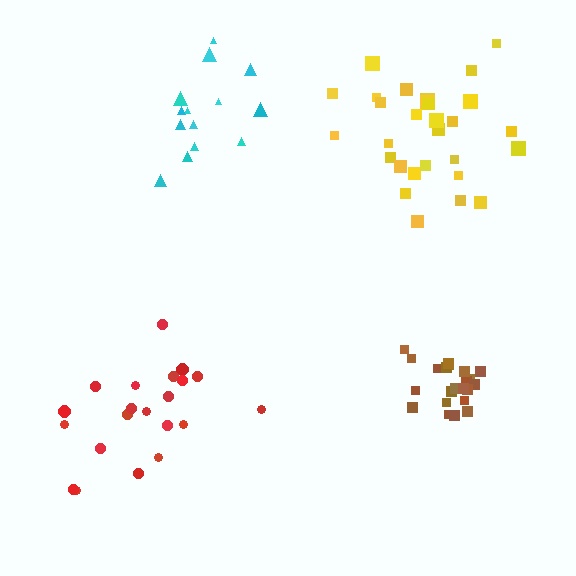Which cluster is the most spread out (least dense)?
Cyan.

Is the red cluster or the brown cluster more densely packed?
Brown.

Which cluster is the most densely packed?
Brown.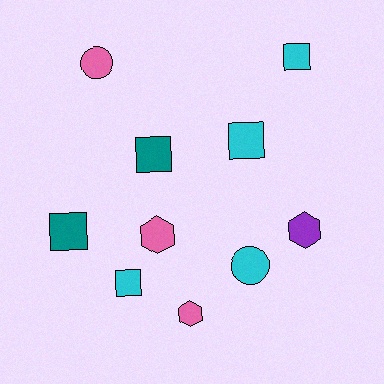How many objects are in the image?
There are 10 objects.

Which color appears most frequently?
Cyan, with 4 objects.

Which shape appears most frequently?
Square, with 5 objects.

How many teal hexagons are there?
There are no teal hexagons.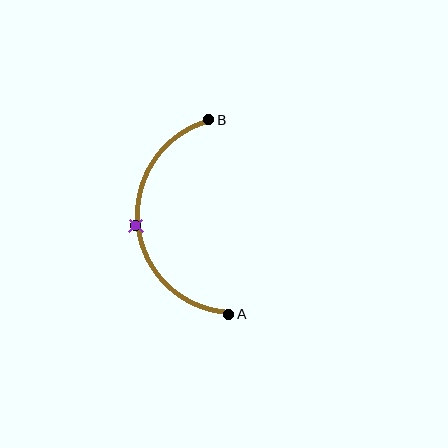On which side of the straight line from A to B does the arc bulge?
The arc bulges to the left of the straight line connecting A and B.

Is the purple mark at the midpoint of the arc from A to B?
Yes. The purple mark lies on the arc at equal arc-length from both A and B — it is the arc midpoint.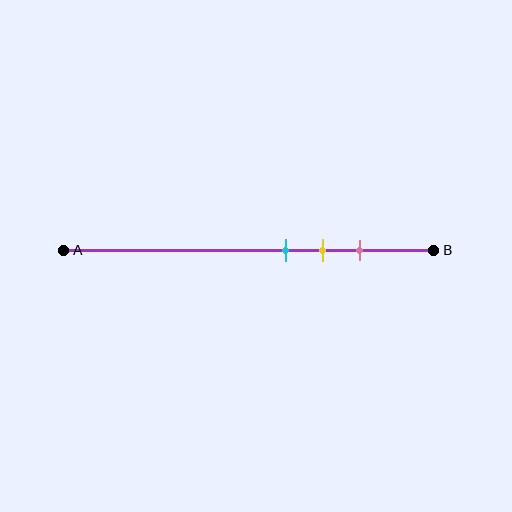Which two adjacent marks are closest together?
The cyan and yellow marks are the closest adjacent pair.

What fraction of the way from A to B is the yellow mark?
The yellow mark is approximately 70% (0.7) of the way from A to B.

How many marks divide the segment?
There are 3 marks dividing the segment.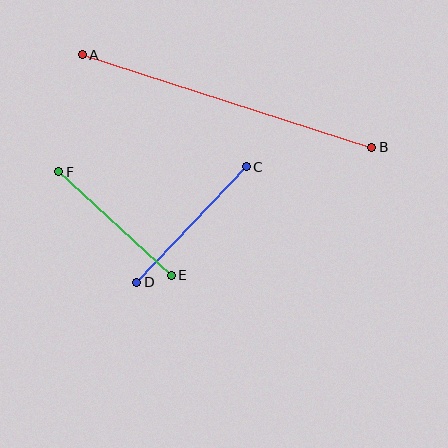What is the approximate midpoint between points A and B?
The midpoint is at approximately (227, 101) pixels.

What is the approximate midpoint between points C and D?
The midpoint is at approximately (191, 224) pixels.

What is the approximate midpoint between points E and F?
The midpoint is at approximately (115, 224) pixels.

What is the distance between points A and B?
The distance is approximately 304 pixels.